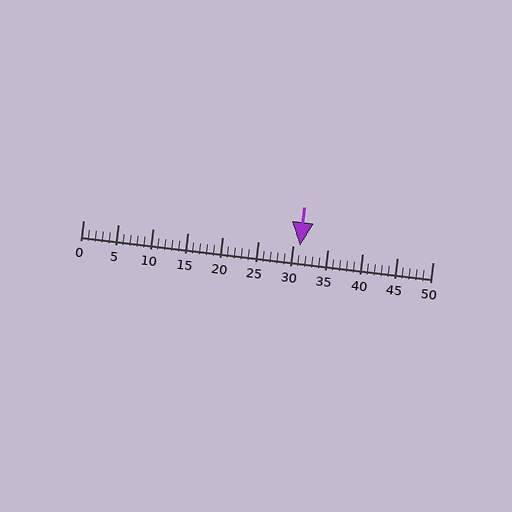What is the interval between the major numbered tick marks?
The major tick marks are spaced 5 units apart.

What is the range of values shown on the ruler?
The ruler shows values from 0 to 50.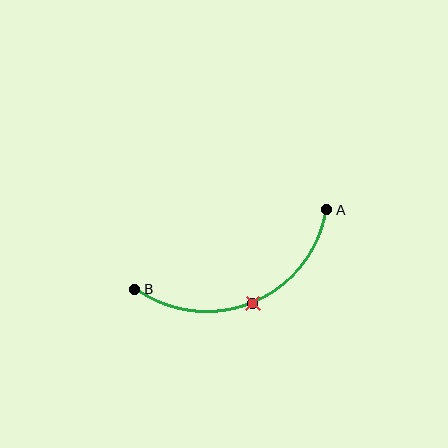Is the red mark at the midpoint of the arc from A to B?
Yes. The red mark lies on the arc at equal arc-length from both A and B — it is the arc midpoint.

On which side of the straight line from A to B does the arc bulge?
The arc bulges below the straight line connecting A and B.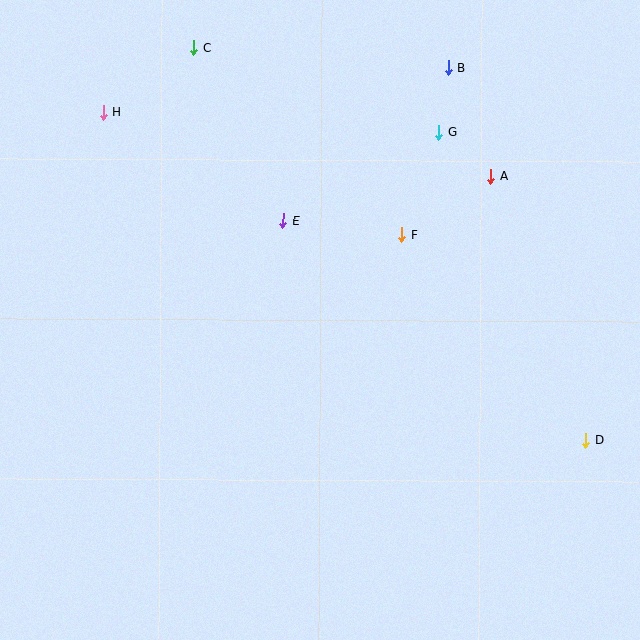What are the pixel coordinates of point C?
Point C is at (194, 48).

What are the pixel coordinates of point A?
Point A is at (490, 176).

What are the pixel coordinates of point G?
Point G is at (439, 132).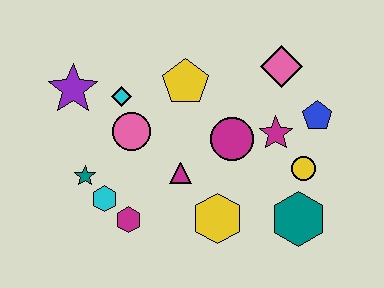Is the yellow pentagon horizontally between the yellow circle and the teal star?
Yes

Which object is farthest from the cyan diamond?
The teal hexagon is farthest from the cyan diamond.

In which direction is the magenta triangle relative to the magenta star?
The magenta triangle is to the left of the magenta star.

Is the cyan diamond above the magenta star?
Yes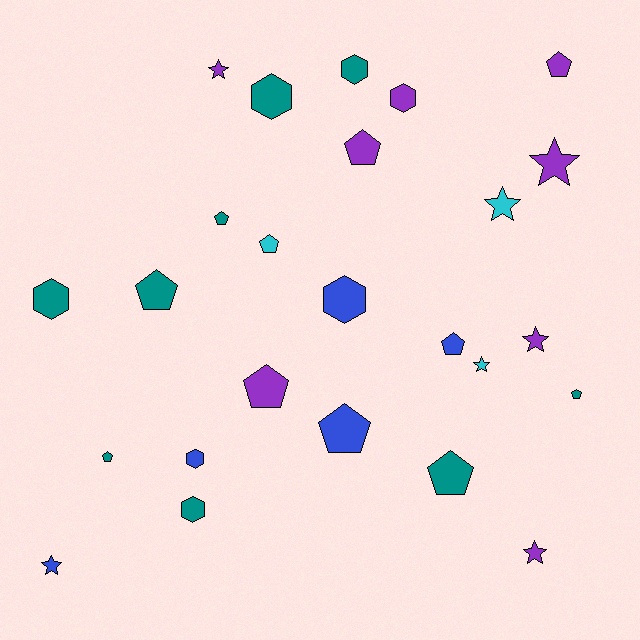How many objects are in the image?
There are 25 objects.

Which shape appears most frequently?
Pentagon, with 11 objects.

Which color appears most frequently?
Teal, with 9 objects.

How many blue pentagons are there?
There are 2 blue pentagons.